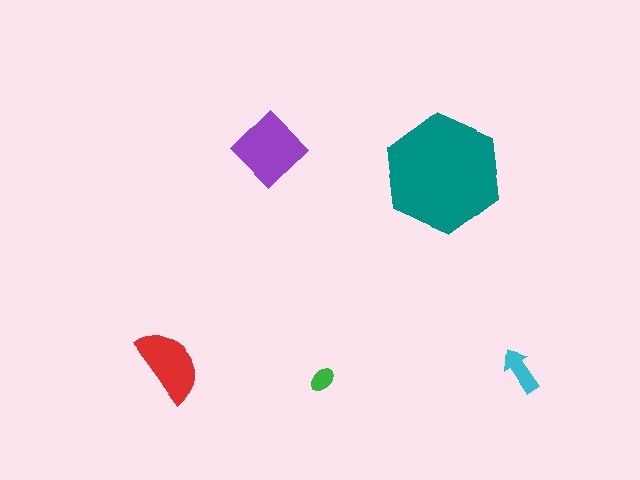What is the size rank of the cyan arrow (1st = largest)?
4th.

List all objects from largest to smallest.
The teal hexagon, the purple diamond, the red semicircle, the cyan arrow, the green ellipse.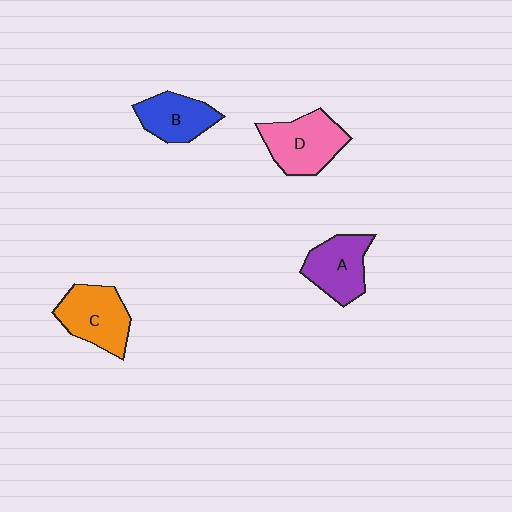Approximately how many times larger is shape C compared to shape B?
Approximately 1.2 times.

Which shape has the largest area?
Shape D (pink).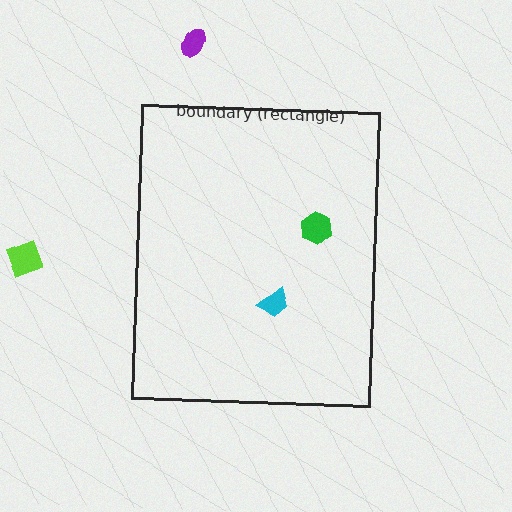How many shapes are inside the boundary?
2 inside, 2 outside.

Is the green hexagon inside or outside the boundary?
Inside.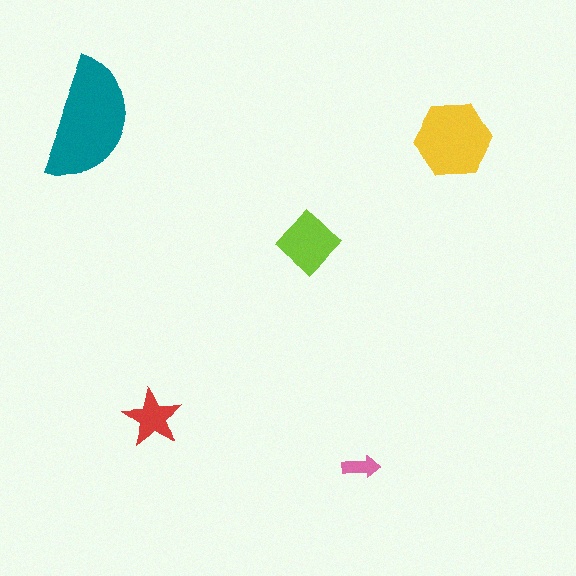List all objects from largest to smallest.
The teal semicircle, the yellow hexagon, the lime diamond, the red star, the pink arrow.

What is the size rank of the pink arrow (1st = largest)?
5th.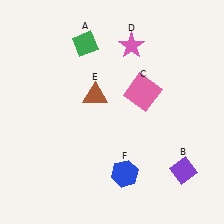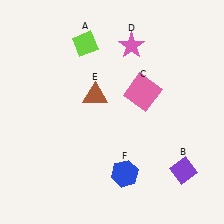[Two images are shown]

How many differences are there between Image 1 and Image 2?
There is 1 difference between the two images.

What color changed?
The diamond (A) changed from green in Image 1 to lime in Image 2.